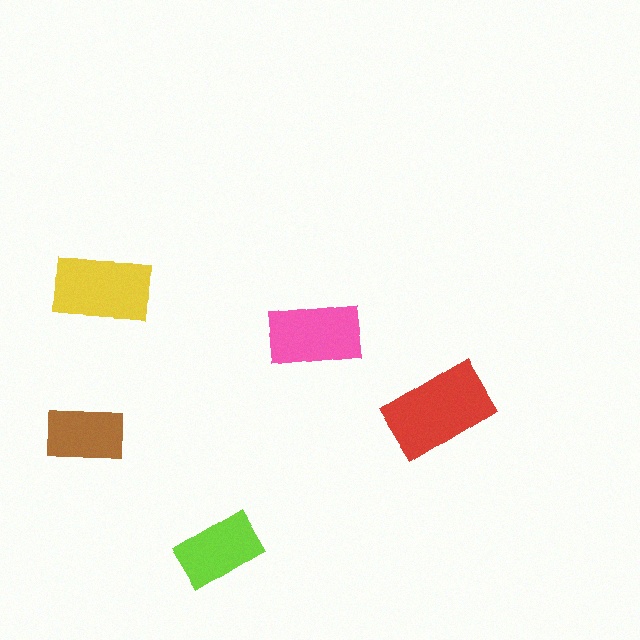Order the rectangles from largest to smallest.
the red one, the yellow one, the pink one, the lime one, the brown one.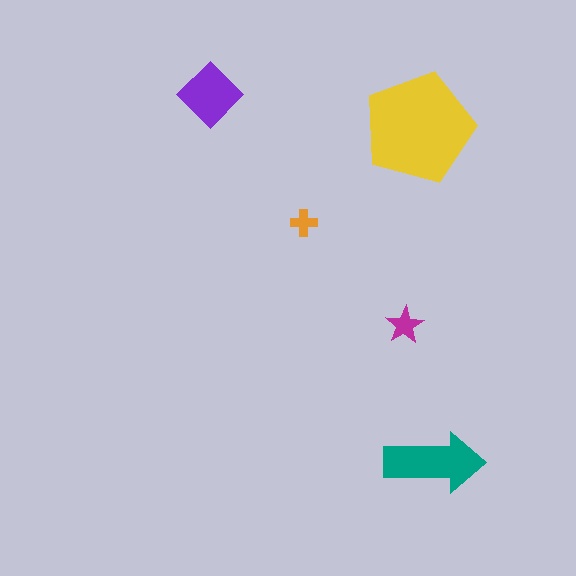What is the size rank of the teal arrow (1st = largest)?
2nd.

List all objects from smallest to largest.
The orange cross, the magenta star, the purple diamond, the teal arrow, the yellow pentagon.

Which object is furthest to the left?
The purple diamond is leftmost.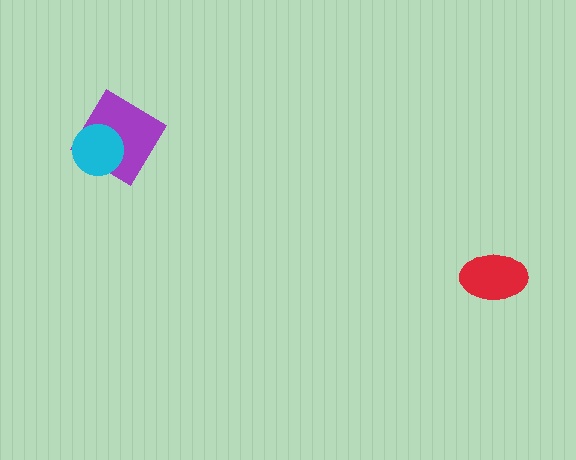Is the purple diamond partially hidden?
Yes, it is partially covered by another shape.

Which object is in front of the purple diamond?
The cyan circle is in front of the purple diamond.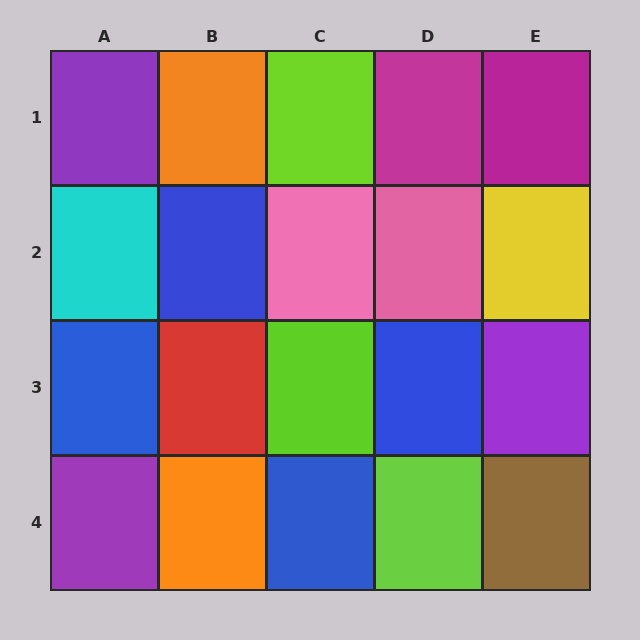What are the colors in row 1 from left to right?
Purple, orange, lime, magenta, magenta.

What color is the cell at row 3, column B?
Red.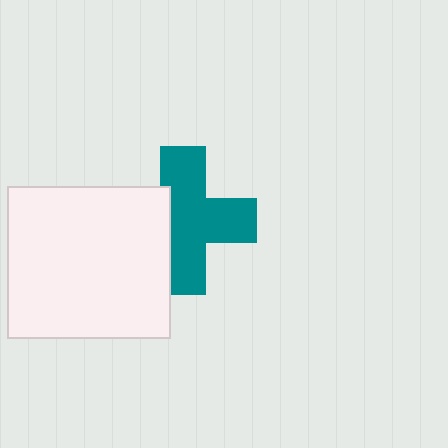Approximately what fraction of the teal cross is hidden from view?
Roughly 32% of the teal cross is hidden behind the white rectangle.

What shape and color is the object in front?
The object in front is a white rectangle.